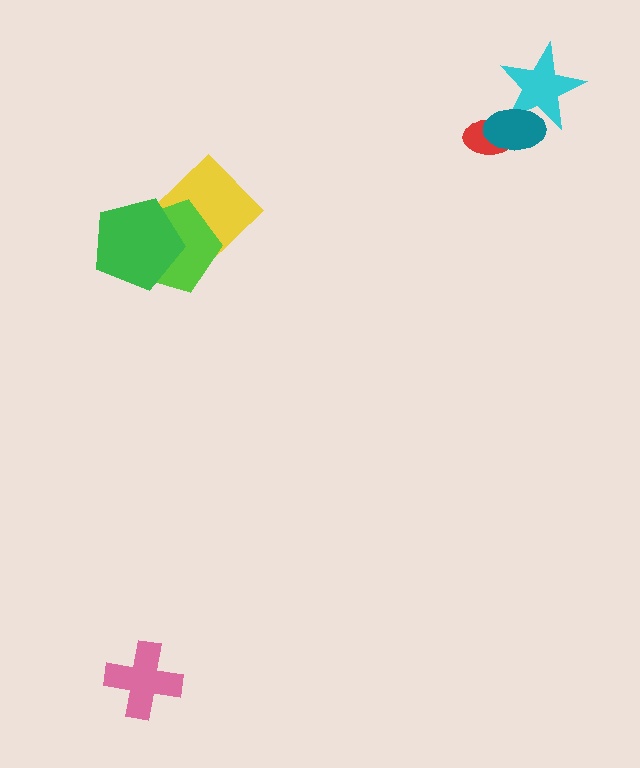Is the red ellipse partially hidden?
Yes, it is partially covered by another shape.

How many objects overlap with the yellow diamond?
2 objects overlap with the yellow diamond.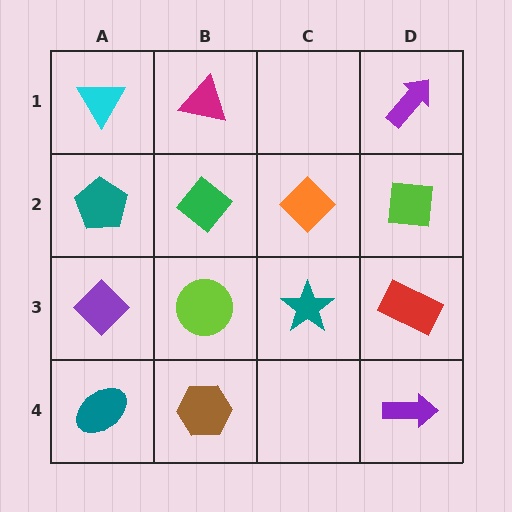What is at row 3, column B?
A lime circle.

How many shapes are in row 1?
3 shapes.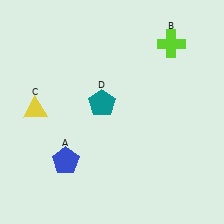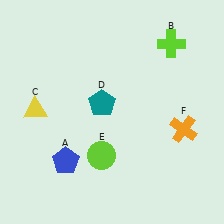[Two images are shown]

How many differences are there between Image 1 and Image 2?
There are 2 differences between the two images.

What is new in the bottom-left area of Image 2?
A lime circle (E) was added in the bottom-left area of Image 2.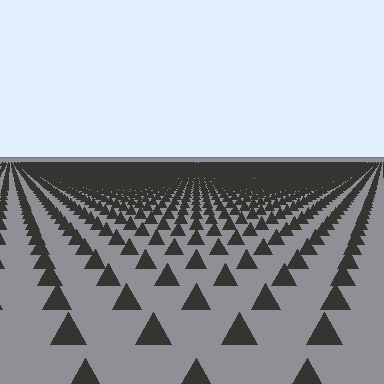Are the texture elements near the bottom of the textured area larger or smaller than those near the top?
Larger. Near the bottom, elements are closer to the viewer and appear at a bigger on-screen size.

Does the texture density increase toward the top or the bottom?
Density increases toward the top.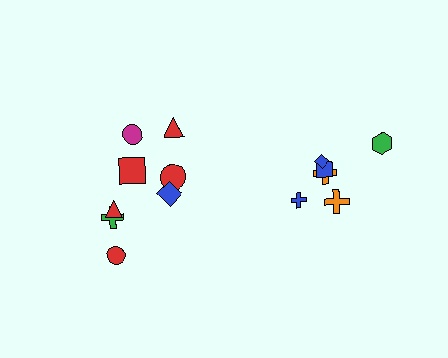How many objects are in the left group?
There are 8 objects.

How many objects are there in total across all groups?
There are 14 objects.